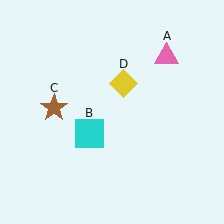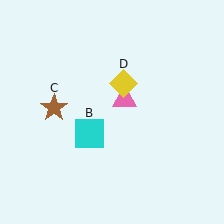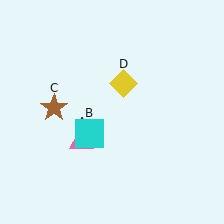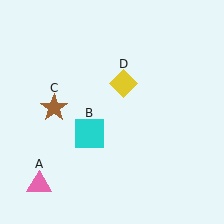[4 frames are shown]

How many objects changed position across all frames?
1 object changed position: pink triangle (object A).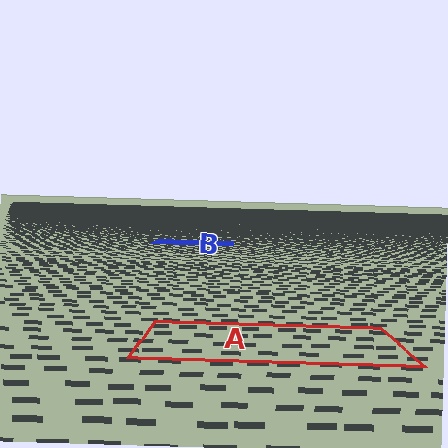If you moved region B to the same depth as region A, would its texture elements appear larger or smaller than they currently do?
They would appear larger. At a closer depth, the same texture elements are projected at a bigger on-screen size.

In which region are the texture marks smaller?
The texture marks are smaller in region B, because it is farther away.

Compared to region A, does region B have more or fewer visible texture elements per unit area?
Region B has more texture elements per unit area — they are packed more densely because it is farther away.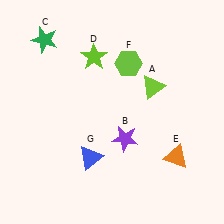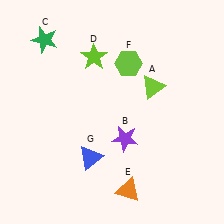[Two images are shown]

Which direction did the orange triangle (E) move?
The orange triangle (E) moved left.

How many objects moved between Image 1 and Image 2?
1 object moved between the two images.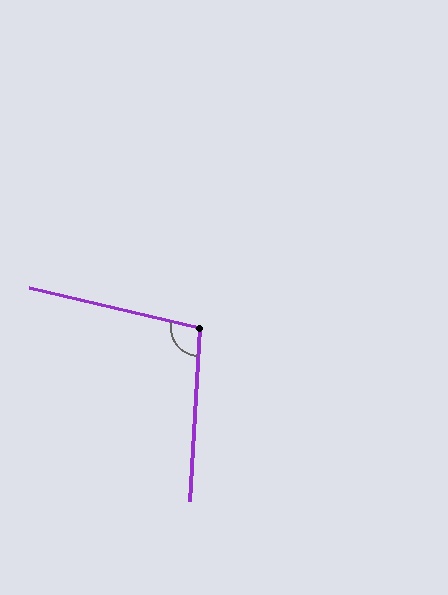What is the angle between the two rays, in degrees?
Approximately 100 degrees.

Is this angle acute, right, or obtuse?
It is obtuse.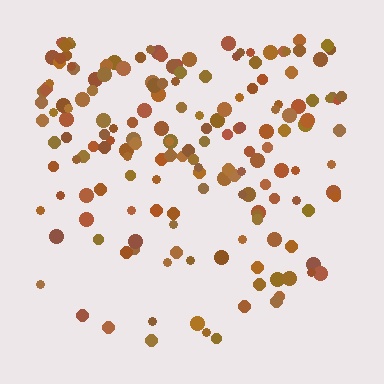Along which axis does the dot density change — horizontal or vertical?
Vertical.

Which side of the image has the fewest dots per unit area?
The bottom.